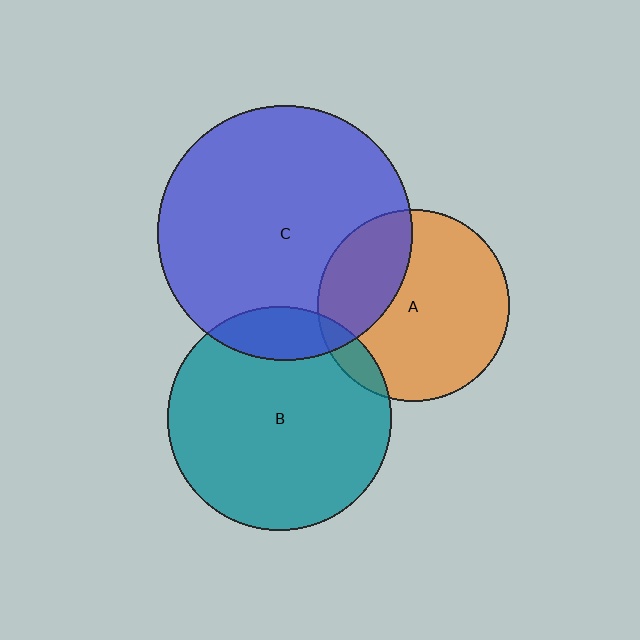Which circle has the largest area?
Circle C (blue).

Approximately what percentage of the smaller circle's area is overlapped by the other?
Approximately 10%.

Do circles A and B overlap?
Yes.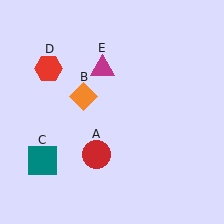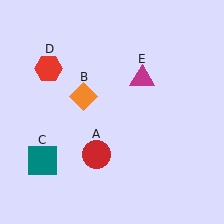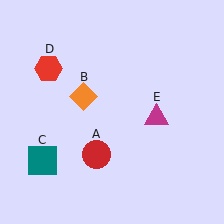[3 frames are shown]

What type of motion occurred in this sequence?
The magenta triangle (object E) rotated clockwise around the center of the scene.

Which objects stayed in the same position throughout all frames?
Red circle (object A) and orange diamond (object B) and teal square (object C) and red hexagon (object D) remained stationary.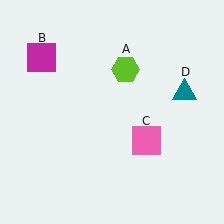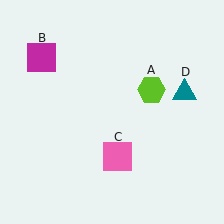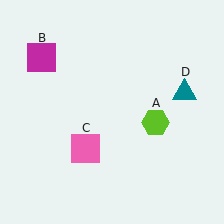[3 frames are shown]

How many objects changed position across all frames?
2 objects changed position: lime hexagon (object A), pink square (object C).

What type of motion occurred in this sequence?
The lime hexagon (object A), pink square (object C) rotated clockwise around the center of the scene.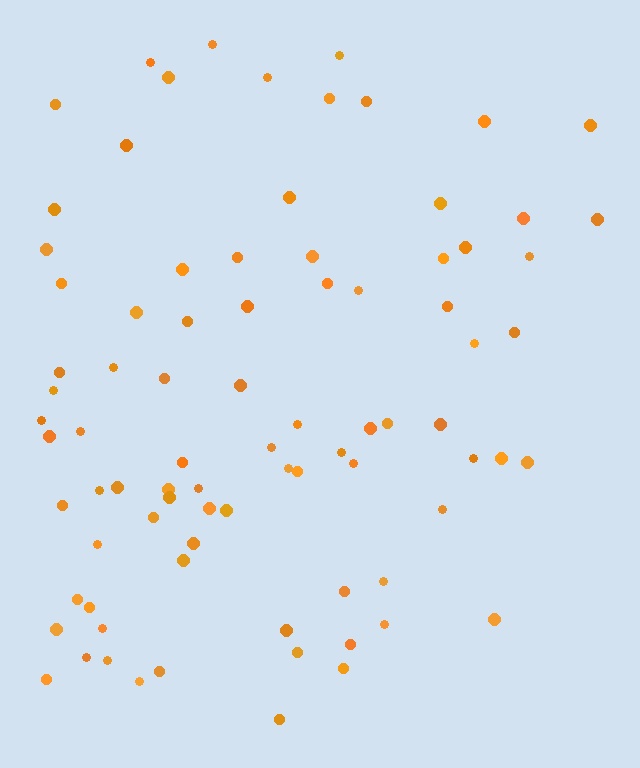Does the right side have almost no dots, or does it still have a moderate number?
Still a moderate number, just noticeably fewer than the left.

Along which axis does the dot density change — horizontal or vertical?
Horizontal.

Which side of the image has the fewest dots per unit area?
The right.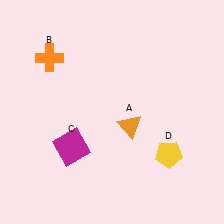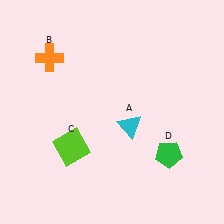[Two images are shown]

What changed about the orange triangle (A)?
In Image 1, A is orange. In Image 2, it changed to cyan.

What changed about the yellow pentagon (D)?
In Image 1, D is yellow. In Image 2, it changed to green.